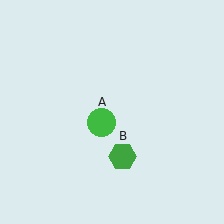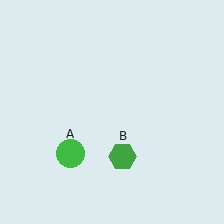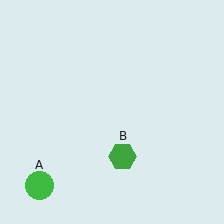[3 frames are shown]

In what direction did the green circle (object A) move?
The green circle (object A) moved down and to the left.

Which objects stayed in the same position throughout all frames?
Green hexagon (object B) remained stationary.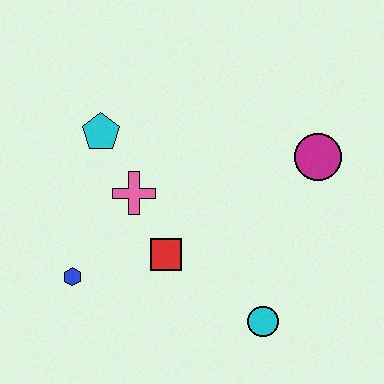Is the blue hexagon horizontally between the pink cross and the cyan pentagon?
No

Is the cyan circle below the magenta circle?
Yes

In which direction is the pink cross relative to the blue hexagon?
The pink cross is above the blue hexagon.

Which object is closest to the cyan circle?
The red square is closest to the cyan circle.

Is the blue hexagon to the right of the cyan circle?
No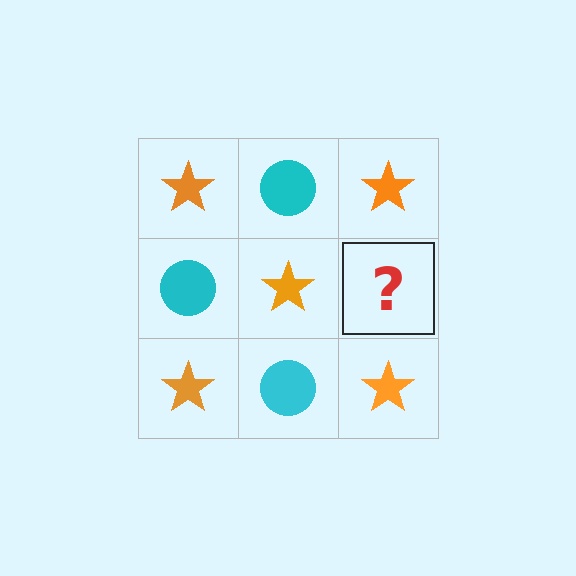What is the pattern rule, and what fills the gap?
The rule is that it alternates orange star and cyan circle in a checkerboard pattern. The gap should be filled with a cyan circle.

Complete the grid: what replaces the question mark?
The question mark should be replaced with a cyan circle.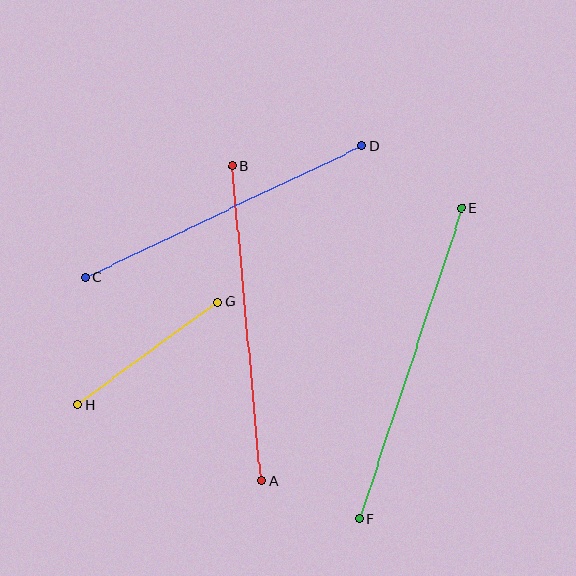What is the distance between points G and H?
The distance is approximately 174 pixels.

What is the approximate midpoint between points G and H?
The midpoint is at approximately (148, 353) pixels.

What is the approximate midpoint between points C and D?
The midpoint is at approximately (224, 212) pixels.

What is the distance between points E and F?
The distance is approximately 327 pixels.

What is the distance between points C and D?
The distance is approximately 306 pixels.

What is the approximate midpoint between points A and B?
The midpoint is at approximately (247, 324) pixels.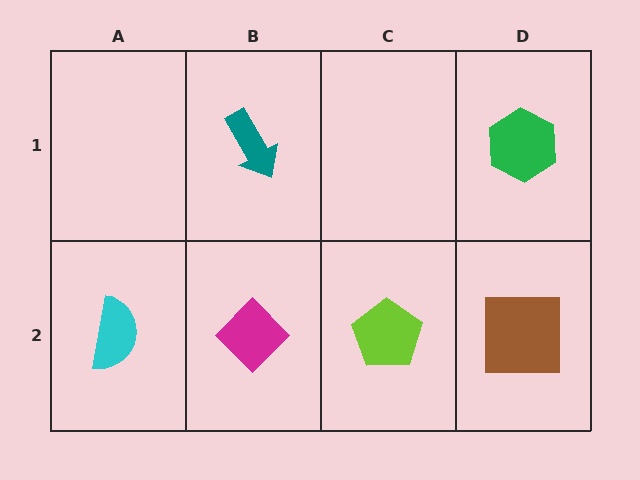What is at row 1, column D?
A green hexagon.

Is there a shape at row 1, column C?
No, that cell is empty.